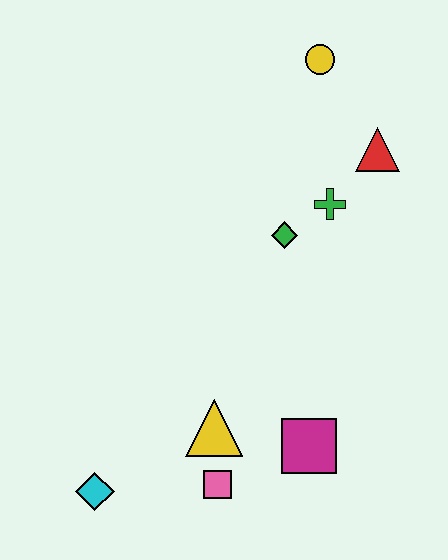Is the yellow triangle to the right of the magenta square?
No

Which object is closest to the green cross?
The green diamond is closest to the green cross.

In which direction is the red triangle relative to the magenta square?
The red triangle is above the magenta square.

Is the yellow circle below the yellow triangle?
No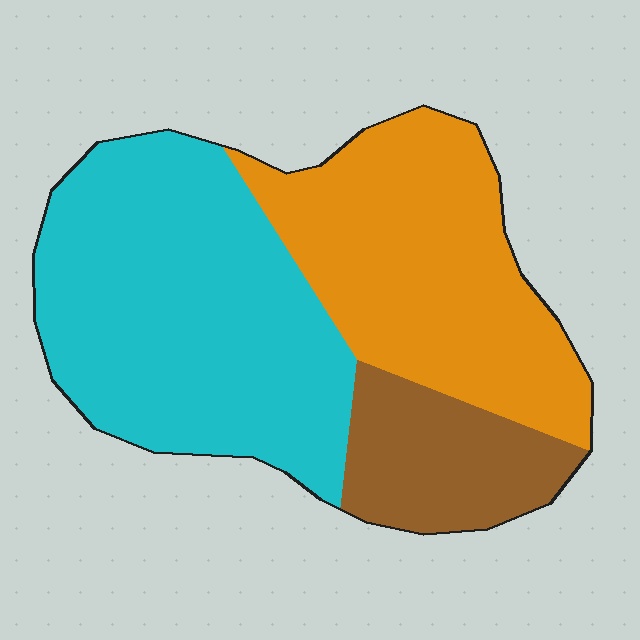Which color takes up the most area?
Cyan, at roughly 50%.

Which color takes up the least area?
Brown, at roughly 15%.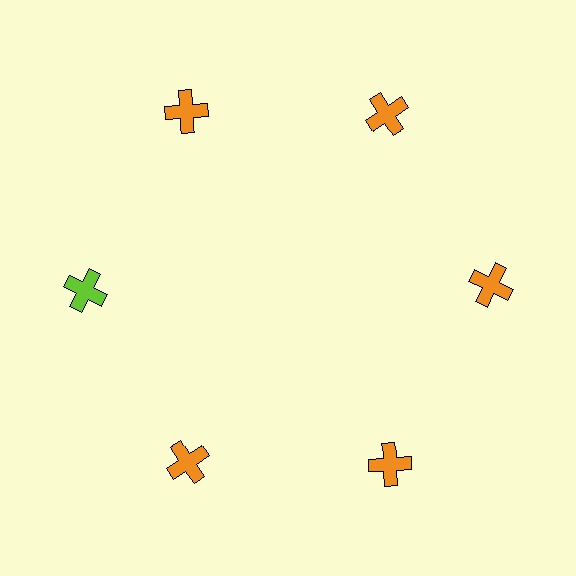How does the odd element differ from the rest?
It has a different color: lime instead of orange.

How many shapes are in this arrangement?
There are 6 shapes arranged in a ring pattern.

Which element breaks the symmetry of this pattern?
The lime cross at roughly the 9 o'clock position breaks the symmetry. All other shapes are orange crosses.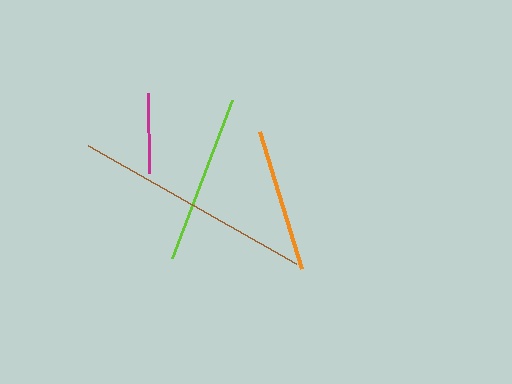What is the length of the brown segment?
The brown segment is approximately 240 pixels long.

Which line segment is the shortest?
The magenta line is the shortest at approximately 81 pixels.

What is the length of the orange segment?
The orange segment is approximately 144 pixels long.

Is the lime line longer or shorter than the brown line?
The brown line is longer than the lime line.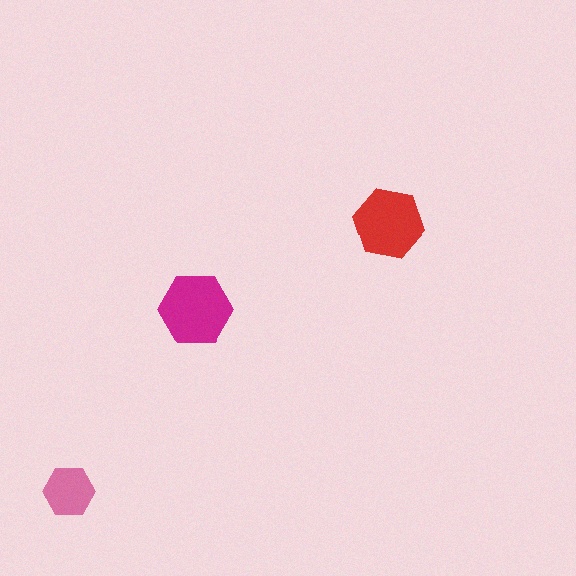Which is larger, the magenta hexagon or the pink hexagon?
The magenta one.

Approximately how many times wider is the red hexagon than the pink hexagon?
About 1.5 times wider.